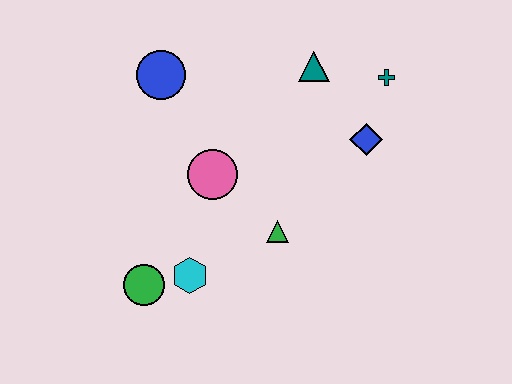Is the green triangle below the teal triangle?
Yes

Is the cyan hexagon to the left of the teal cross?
Yes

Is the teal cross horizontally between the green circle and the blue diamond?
No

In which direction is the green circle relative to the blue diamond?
The green circle is to the left of the blue diamond.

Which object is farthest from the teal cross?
The green circle is farthest from the teal cross.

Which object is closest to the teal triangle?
The teal cross is closest to the teal triangle.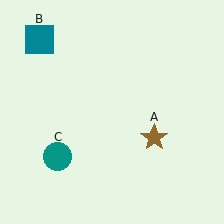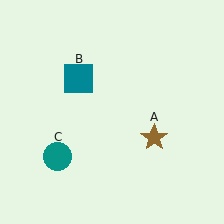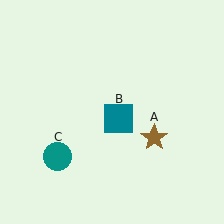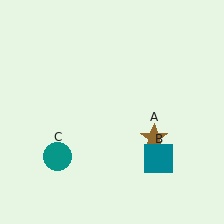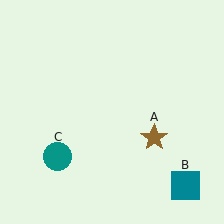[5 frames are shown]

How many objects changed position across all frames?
1 object changed position: teal square (object B).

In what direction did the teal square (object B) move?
The teal square (object B) moved down and to the right.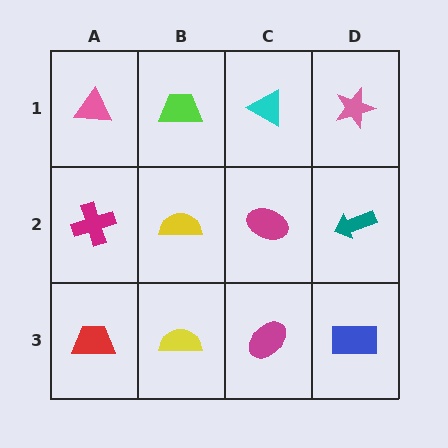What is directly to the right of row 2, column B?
A magenta ellipse.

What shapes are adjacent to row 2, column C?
A cyan triangle (row 1, column C), a magenta ellipse (row 3, column C), a yellow semicircle (row 2, column B), a teal arrow (row 2, column D).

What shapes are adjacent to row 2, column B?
A lime trapezoid (row 1, column B), a yellow semicircle (row 3, column B), a magenta cross (row 2, column A), a magenta ellipse (row 2, column C).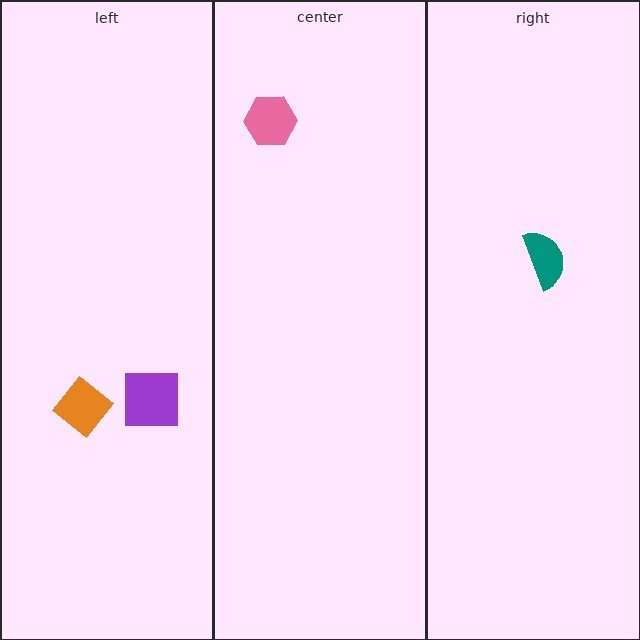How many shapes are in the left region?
2.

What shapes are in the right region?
The teal semicircle.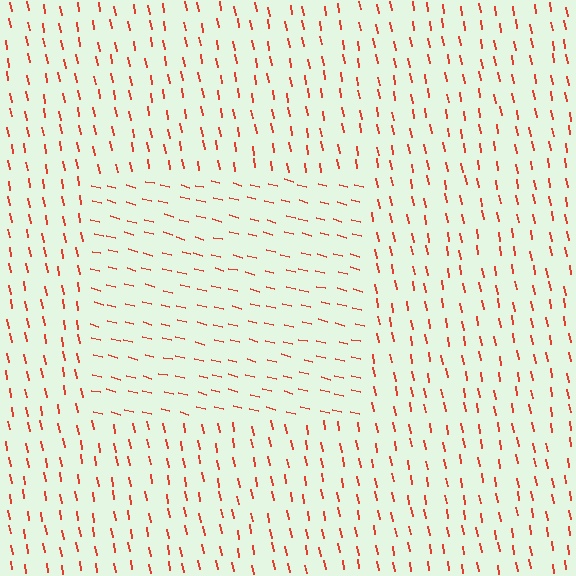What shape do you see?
I see a rectangle.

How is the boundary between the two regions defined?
The boundary is defined purely by a change in line orientation (approximately 66 degrees difference). All lines are the same color and thickness.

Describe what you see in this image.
The image is filled with small red line segments. A rectangle region in the image has lines oriented differently from the surrounding lines, creating a visible texture boundary.